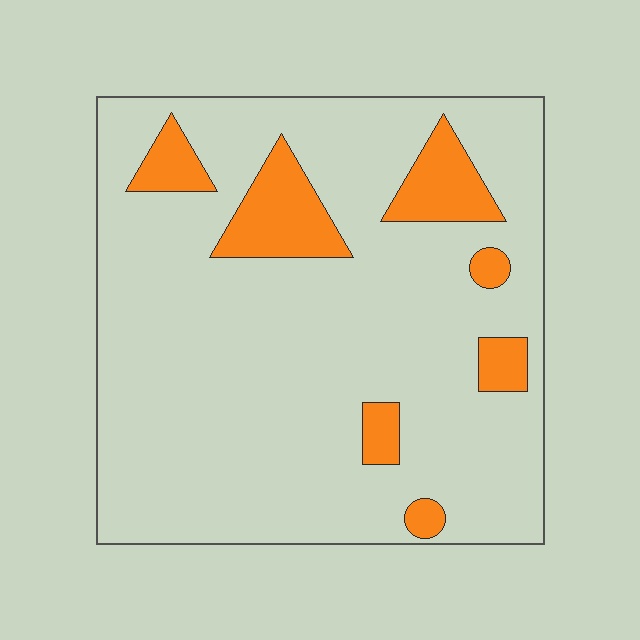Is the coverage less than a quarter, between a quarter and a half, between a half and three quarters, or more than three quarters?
Less than a quarter.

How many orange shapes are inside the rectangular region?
7.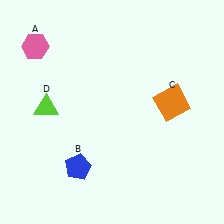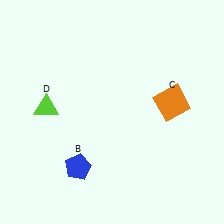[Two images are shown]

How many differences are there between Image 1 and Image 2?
There is 1 difference between the two images.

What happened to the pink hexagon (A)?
The pink hexagon (A) was removed in Image 2. It was in the top-left area of Image 1.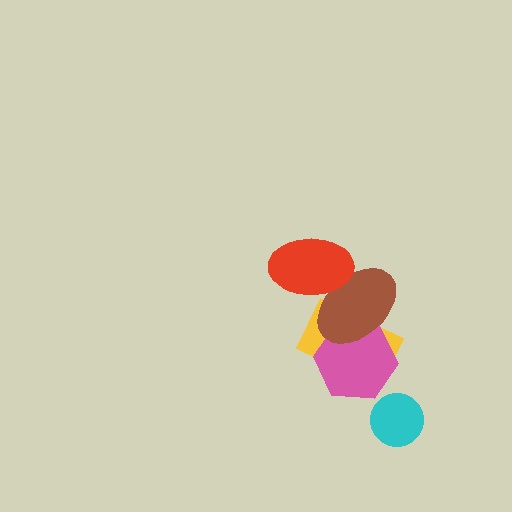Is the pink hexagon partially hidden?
Yes, it is partially covered by another shape.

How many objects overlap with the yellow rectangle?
2 objects overlap with the yellow rectangle.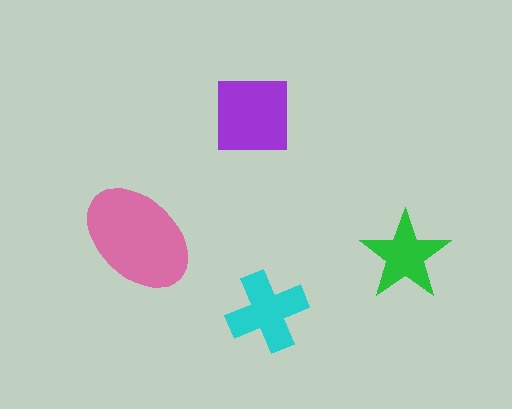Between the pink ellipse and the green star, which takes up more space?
The pink ellipse.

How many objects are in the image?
There are 4 objects in the image.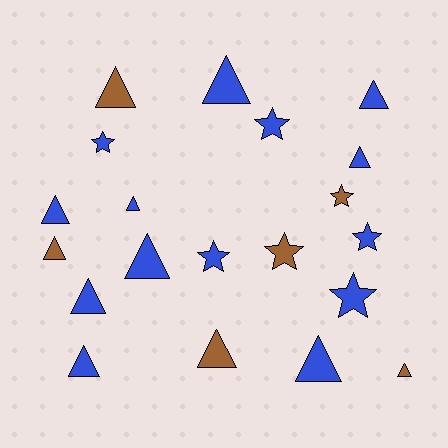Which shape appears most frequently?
Triangle, with 13 objects.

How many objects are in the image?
There are 20 objects.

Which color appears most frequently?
Blue, with 14 objects.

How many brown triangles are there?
There are 4 brown triangles.